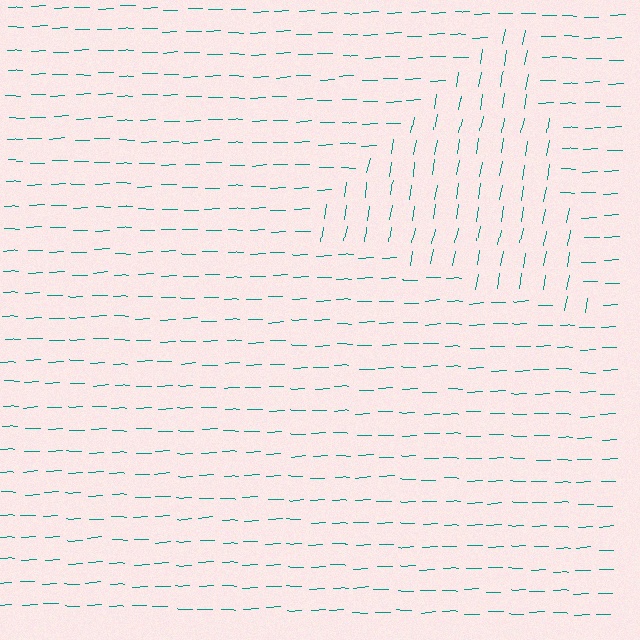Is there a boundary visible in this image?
Yes, there is a texture boundary formed by a change in line orientation.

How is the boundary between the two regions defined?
The boundary is defined purely by a change in line orientation (approximately 78 degrees difference). All lines are the same color and thickness.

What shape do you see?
I see a triangle.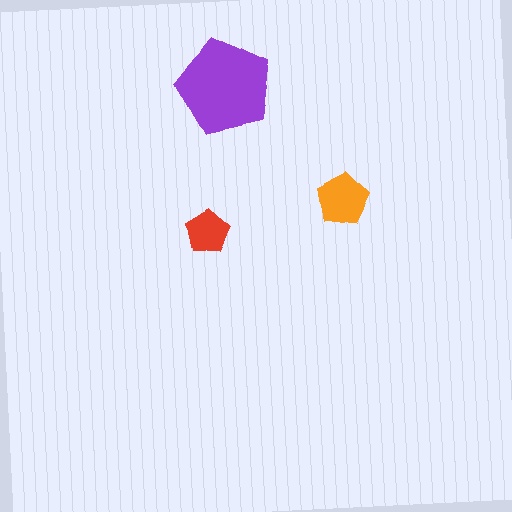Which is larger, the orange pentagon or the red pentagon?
The orange one.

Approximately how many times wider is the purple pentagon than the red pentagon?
About 2 times wider.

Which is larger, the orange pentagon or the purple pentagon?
The purple one.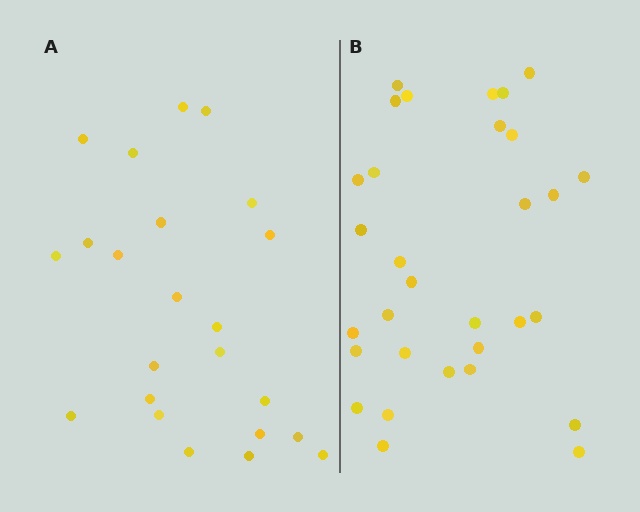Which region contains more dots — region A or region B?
Region B (the right region) has more dots.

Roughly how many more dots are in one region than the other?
Region B has roughly 8 or so more dots than region A.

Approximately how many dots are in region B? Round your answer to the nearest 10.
About 30 dots. (The exact count is 31, which rounds to 30.)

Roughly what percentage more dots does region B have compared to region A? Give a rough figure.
About 35% more.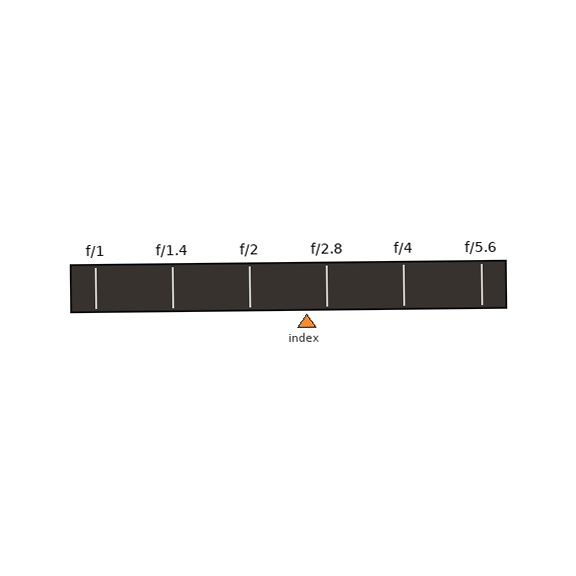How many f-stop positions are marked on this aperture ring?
There are 6 f-stop positions marked.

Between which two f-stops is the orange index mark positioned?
The index mark is between f/2 and f/2.8.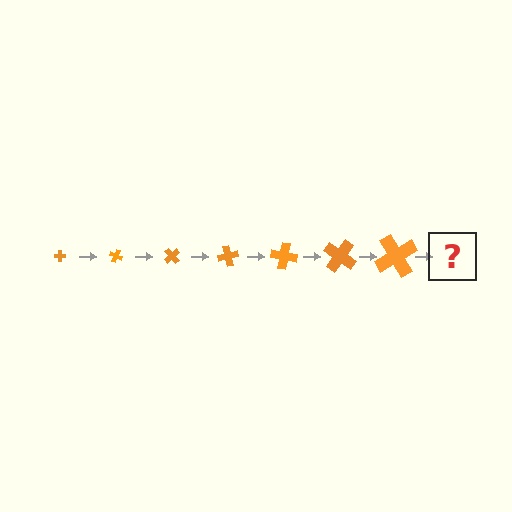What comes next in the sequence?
The next element should be a cross, larger than the previous one and rotated 175 degrees from the start.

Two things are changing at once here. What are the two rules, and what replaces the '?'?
The two rules are that the cross grows larger each step and it rotates 25 degrees each step. The '?' should be a cross, larger than the previous one and rotated 175 degrees from the start.